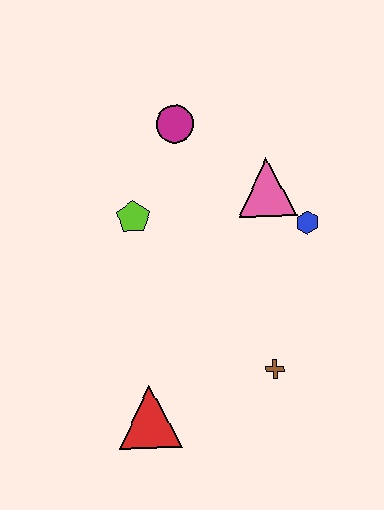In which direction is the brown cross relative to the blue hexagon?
The brown cross is below the blue hexagon.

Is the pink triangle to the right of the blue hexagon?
No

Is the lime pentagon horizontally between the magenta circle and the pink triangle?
No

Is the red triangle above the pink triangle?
No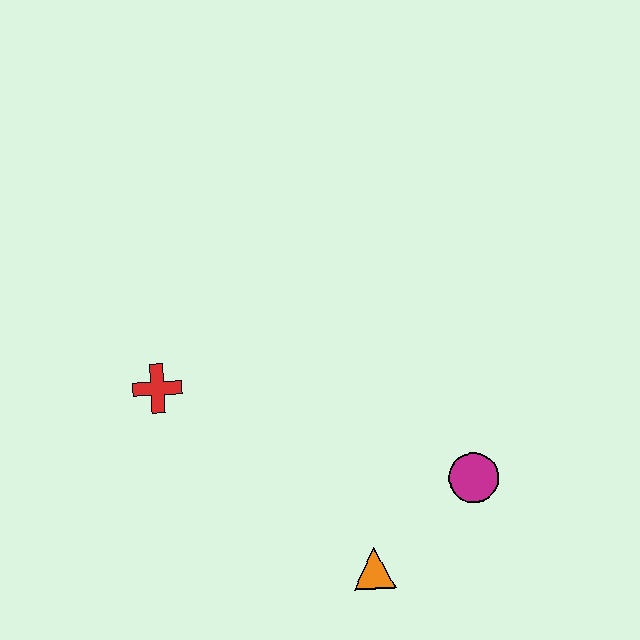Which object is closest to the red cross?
The orange triangle is closest to the red cross.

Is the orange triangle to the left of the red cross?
No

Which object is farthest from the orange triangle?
The red cross is farthest from the orange triangle.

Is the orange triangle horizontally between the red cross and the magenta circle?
Yes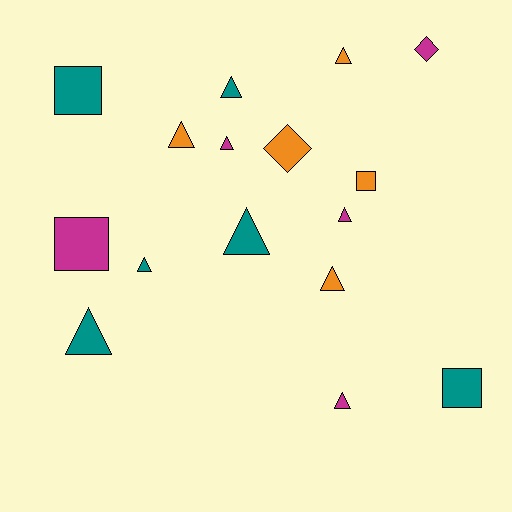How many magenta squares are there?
There is 1 magenta square.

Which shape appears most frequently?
Triangle, with 10 objects.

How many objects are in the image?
There are 16 objects.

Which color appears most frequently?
Teal, with 6 objects.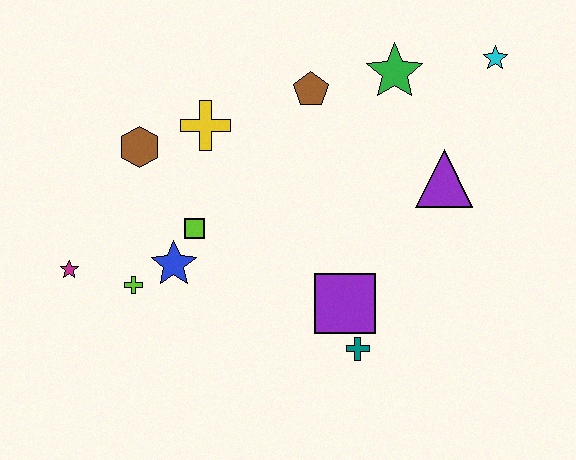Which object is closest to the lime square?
The blue star is closest to the lime square.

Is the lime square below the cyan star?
Yes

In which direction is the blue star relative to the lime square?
The blue star is below the lime square.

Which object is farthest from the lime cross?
The cyan star is farthest from the lime cross.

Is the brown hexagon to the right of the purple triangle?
No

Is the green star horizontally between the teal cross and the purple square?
No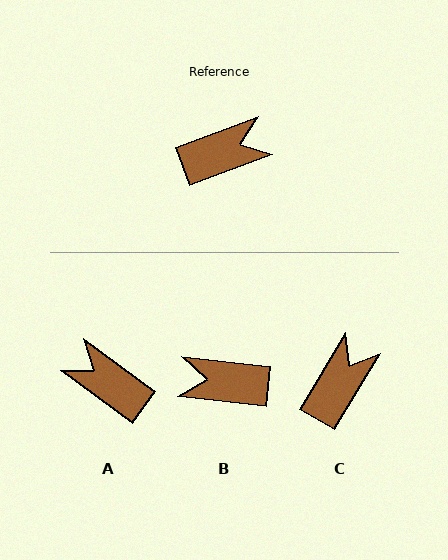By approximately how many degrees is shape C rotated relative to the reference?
Approximately 39 degrees counter-clockwise.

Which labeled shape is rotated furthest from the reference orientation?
B, about 153 degrees away.